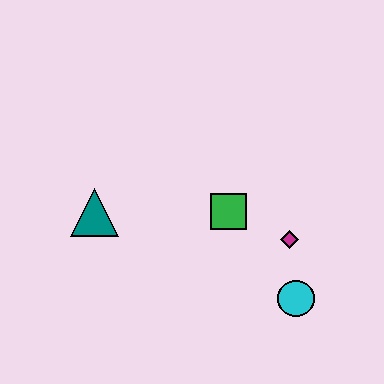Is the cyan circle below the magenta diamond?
Yes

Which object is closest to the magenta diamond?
The cyan circle is closest to the magenta diamond.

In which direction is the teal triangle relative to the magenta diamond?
The teal triangle is to the left of the magenta diamond.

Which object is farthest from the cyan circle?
The teal triangle is farthest from the cyan circle.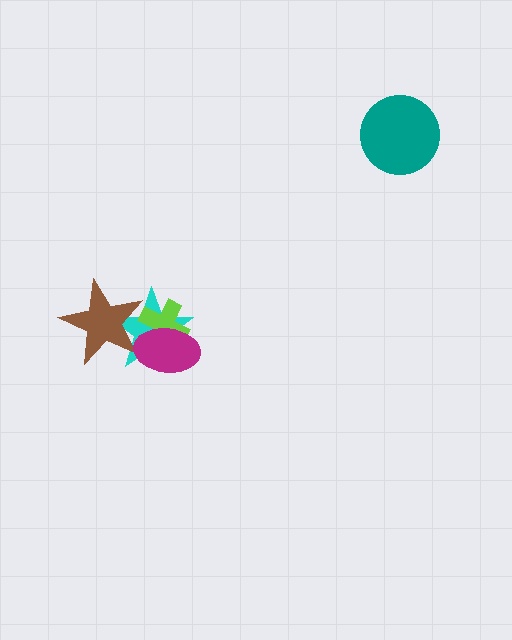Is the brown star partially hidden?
Yes, it is partially covered by another shape.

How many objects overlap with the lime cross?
3 objects overlap with the lime cross.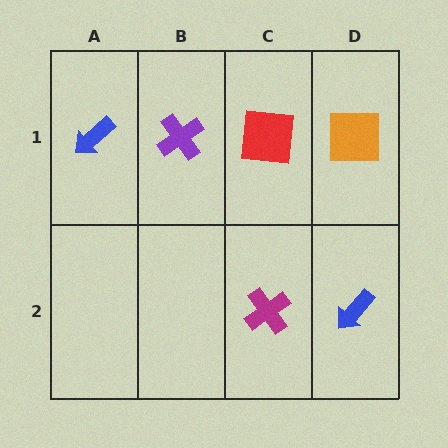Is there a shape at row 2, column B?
No, that cell is empty.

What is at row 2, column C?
A magenta cross.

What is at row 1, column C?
A red square.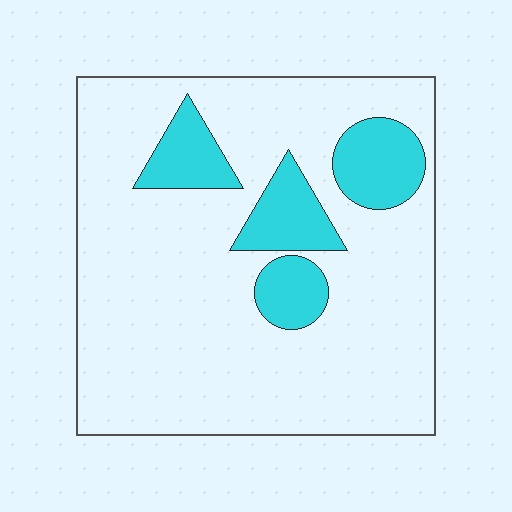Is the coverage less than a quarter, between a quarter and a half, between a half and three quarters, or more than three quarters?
Less than a quarter.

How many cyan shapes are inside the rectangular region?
4.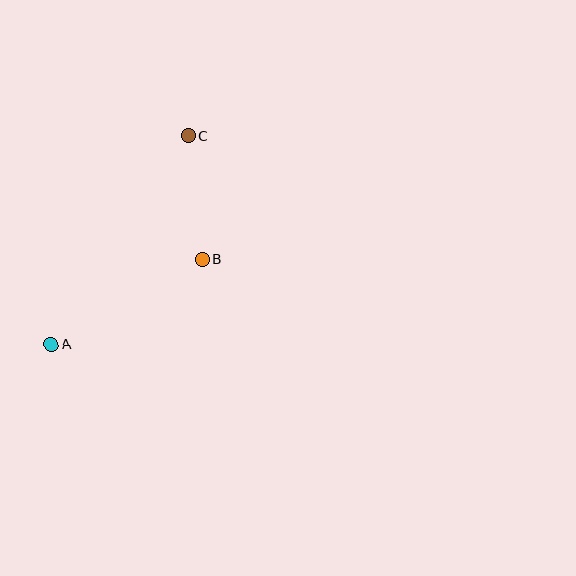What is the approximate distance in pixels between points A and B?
The distance between A and B is approximately 173 pixels.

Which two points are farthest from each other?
Points A and C are farthest from each other.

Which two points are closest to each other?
Points B and C are closest to each other.